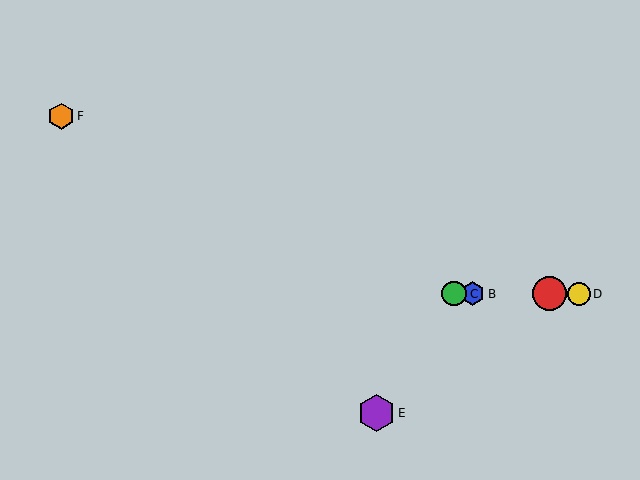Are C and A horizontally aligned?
Yes, both are at y≈294.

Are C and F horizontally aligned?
No, C is at y≈294 and F is at y≈116.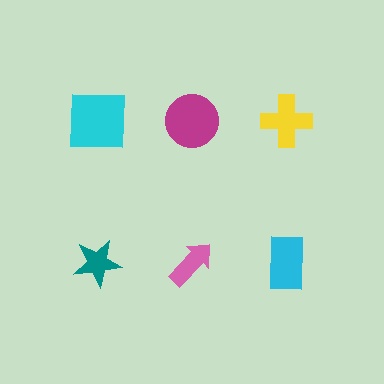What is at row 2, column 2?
A pink arrow.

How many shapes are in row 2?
3 shapes.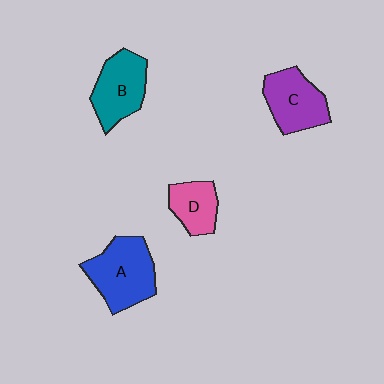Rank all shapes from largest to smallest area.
From largest to smallest: A (blue), B (teal), C (purple), D (pink).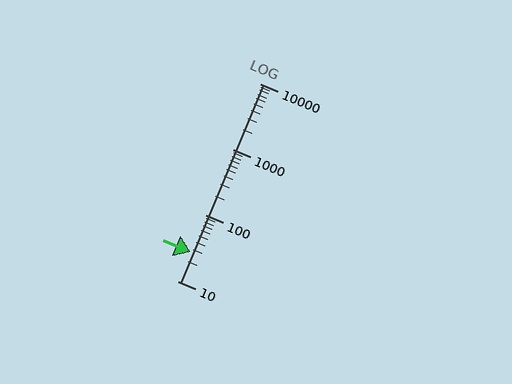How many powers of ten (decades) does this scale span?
The scale spans 3 decades, from 10 to 10000.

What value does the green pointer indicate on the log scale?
The pointer indicates approximately 28.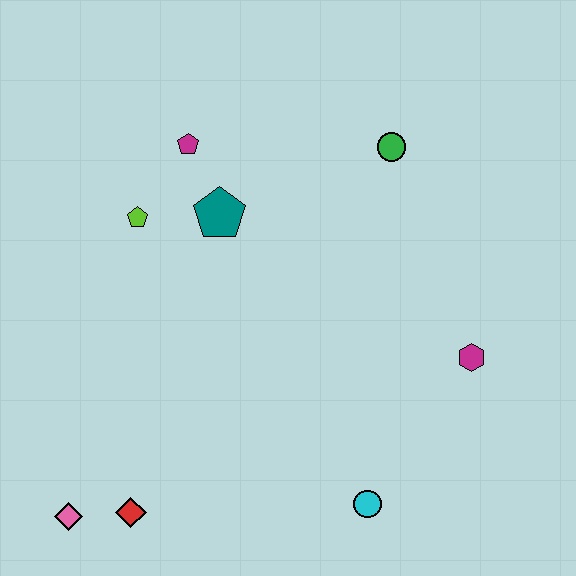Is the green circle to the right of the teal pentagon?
Yes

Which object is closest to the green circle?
The teal pentagon is closest to the green circle.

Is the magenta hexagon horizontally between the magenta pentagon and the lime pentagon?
No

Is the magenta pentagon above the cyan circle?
Yes